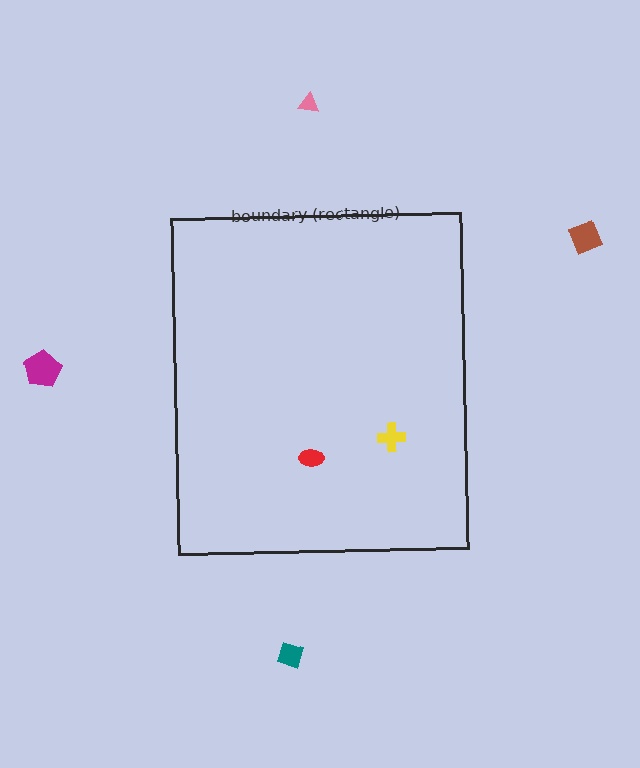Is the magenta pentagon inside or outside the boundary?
Outside.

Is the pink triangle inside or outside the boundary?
Outside.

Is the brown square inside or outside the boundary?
Outside.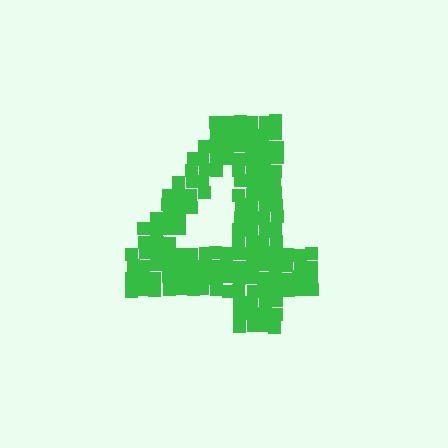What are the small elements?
The small elements are squares.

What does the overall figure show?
The overall figure shows the digit 4.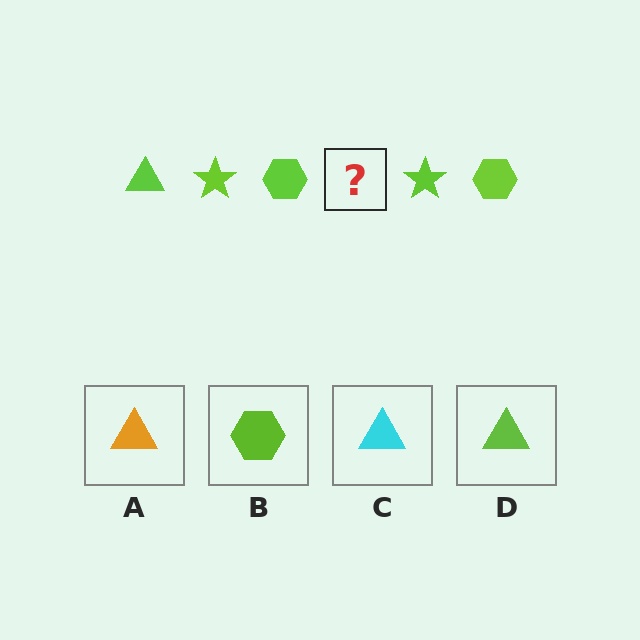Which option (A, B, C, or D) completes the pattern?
D.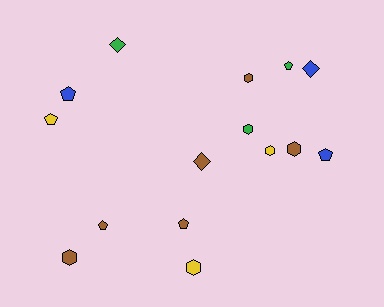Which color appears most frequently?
Brown, with 6 objects.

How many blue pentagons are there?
There are 2 blue pentagons.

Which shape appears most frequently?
Hexagon, with 6 objects.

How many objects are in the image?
There are 15 objects.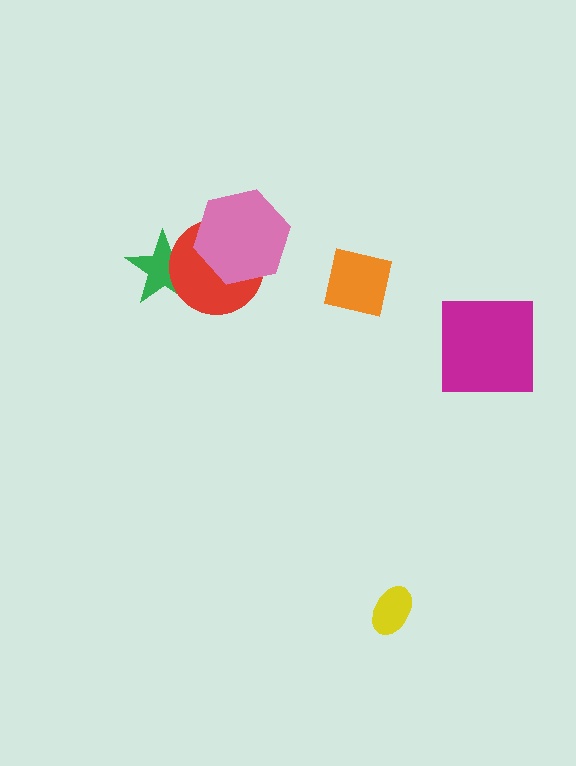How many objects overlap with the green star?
1 object overlaps with the green star.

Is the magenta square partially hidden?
No, no other shape covers it.